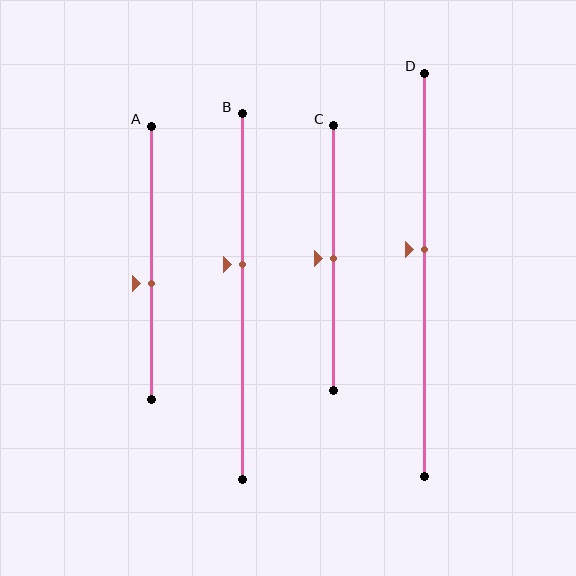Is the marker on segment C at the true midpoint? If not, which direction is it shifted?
Yes, the marker on segment C is at the true midpoint.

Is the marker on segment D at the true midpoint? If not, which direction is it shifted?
No, the marker on segment D is shifted upward by about 6% of the segment length.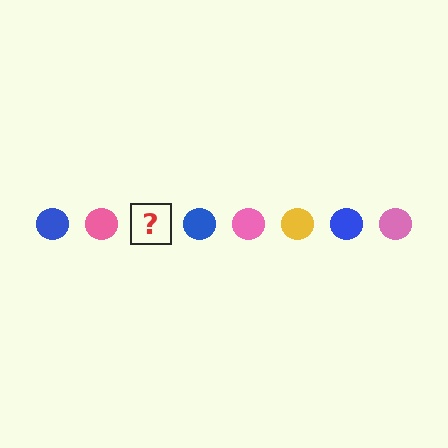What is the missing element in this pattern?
The missing element is a yellow circle.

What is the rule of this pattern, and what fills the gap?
The rule is that the pattern cycles through blue, pink, yellow circles. The gap should be filled with a yellow circle.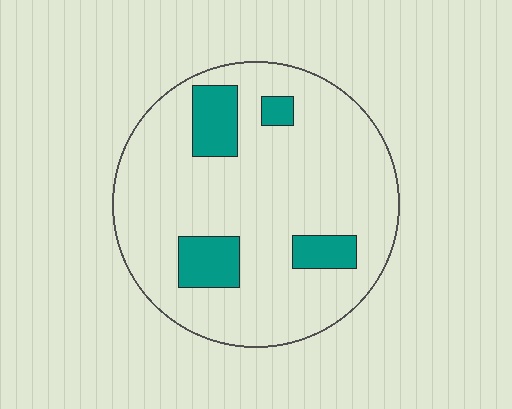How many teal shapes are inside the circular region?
4.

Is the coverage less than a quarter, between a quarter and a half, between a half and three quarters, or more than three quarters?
Less than a quarter.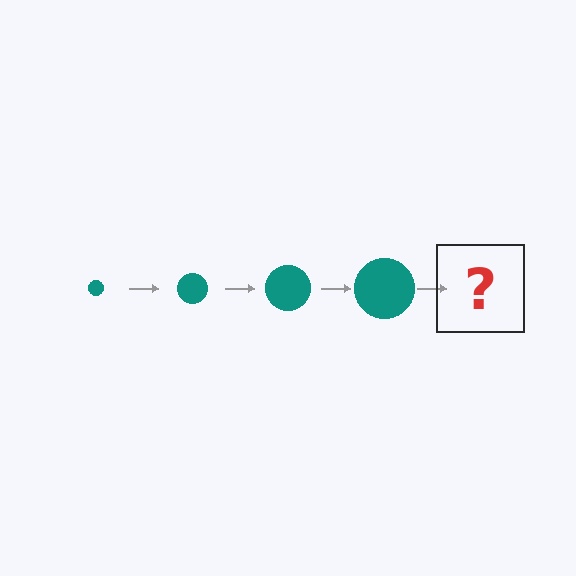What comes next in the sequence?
The next element should be a teal circle, larger than the previous one.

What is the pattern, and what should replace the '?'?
The pattern is that the circle gets progressively larger each step. The '?' should be a teal circle, larger than the previous one.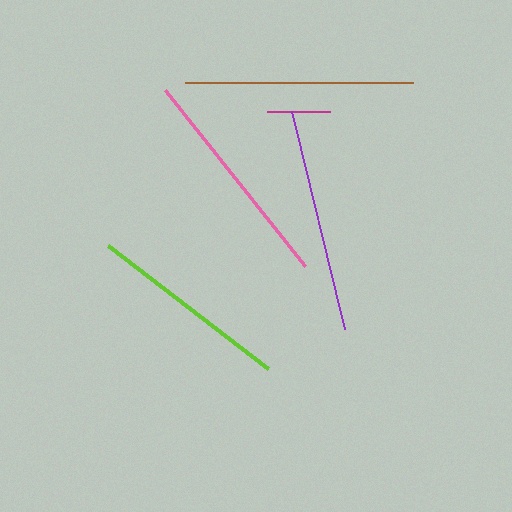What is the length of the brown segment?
The brown segment is approximately 228 pixels long.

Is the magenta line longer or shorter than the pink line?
The pink line is longer than the magenta line.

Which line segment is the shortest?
The magenta line is the shortest at approximately 63 pixels.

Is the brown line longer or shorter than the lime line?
The brown line is longer than the lime line.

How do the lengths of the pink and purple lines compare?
The pink and purple lines are approximately the same length.